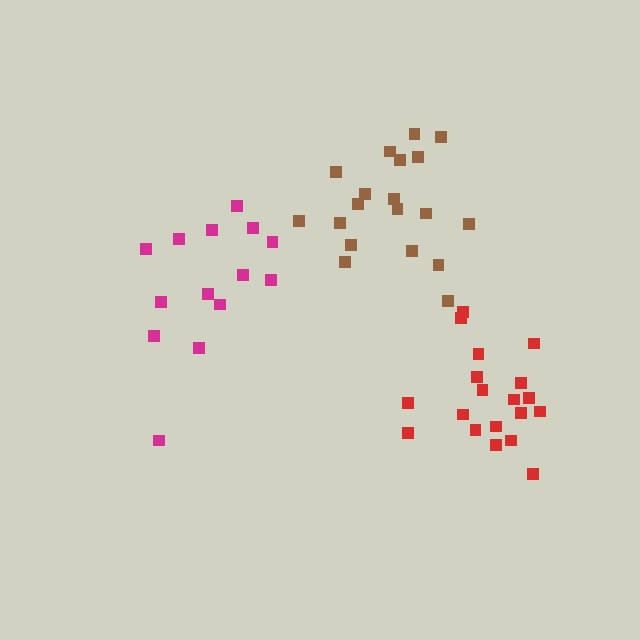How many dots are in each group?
Group 1: 14 dots, Group 2: 19 dots, Group 3: 19 dots (52 total).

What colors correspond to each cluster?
The clusters are colored: magenta, red, brown.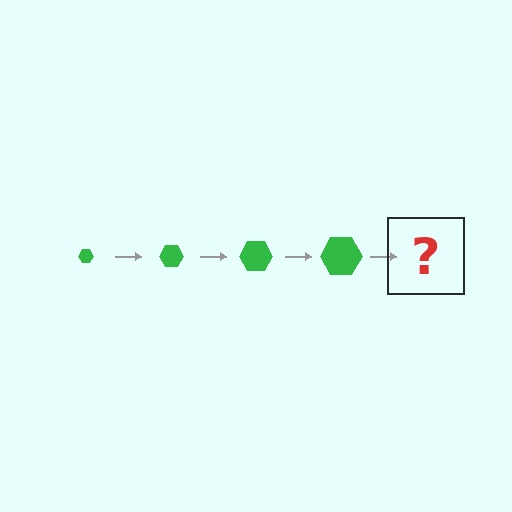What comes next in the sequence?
The next element should be a green hexagon, larger than the previous one.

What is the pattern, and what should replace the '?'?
The pattern is that the hexagon gets progressively larger each step. The '?' should be a green hexagon, larger than the previous one.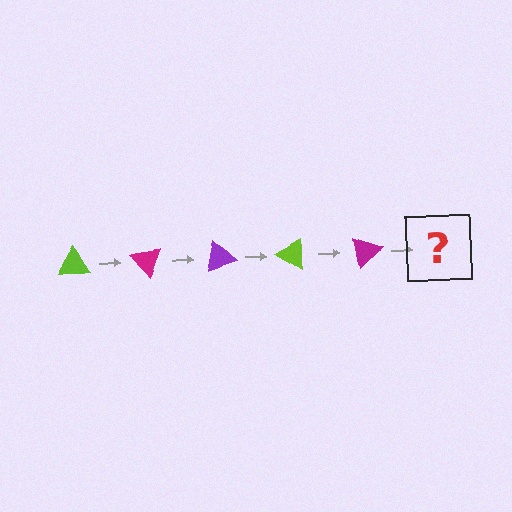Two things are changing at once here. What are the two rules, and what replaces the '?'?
The two rules are that it rotates 50 degrees each step and the color cycles through lime, magenta, and purple. The '?' should be a purple triangle, rotated 250 degrees from the start.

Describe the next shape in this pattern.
It should be a purple triangle, rotated 250 degrees from the start.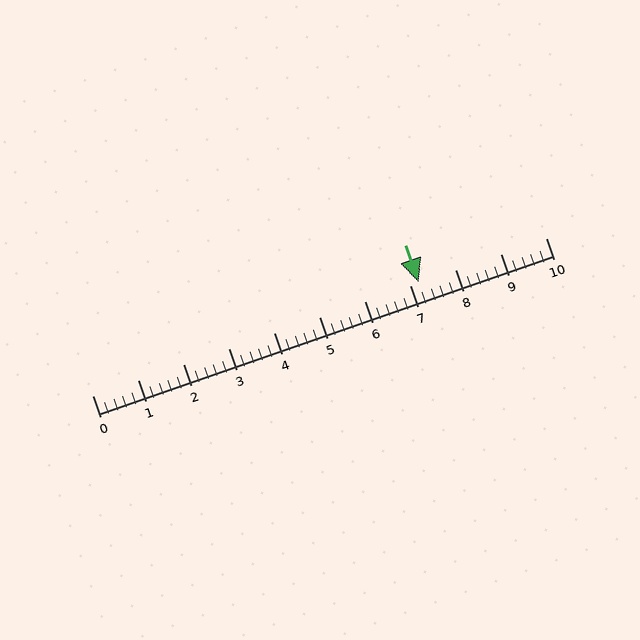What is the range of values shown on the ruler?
The ruler shows values from 0 to 10.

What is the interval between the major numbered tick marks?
The major tick marks are spaced 1 units apart.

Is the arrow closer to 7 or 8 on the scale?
The arrow is closer to 7.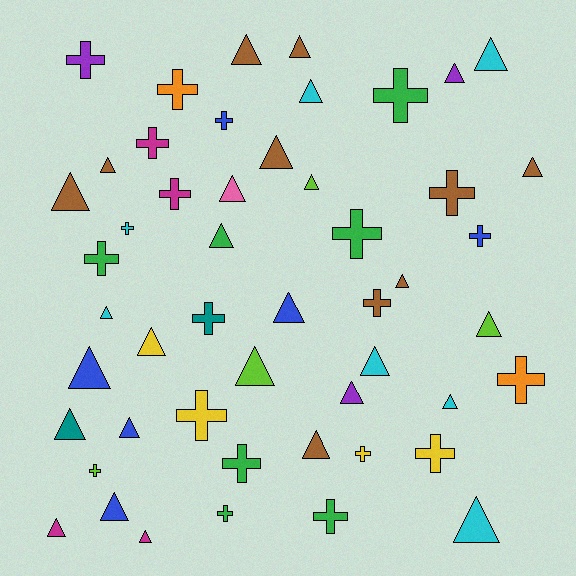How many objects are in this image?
There are 50 objects.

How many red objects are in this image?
There are no red objects.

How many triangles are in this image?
There are 29 triangles.